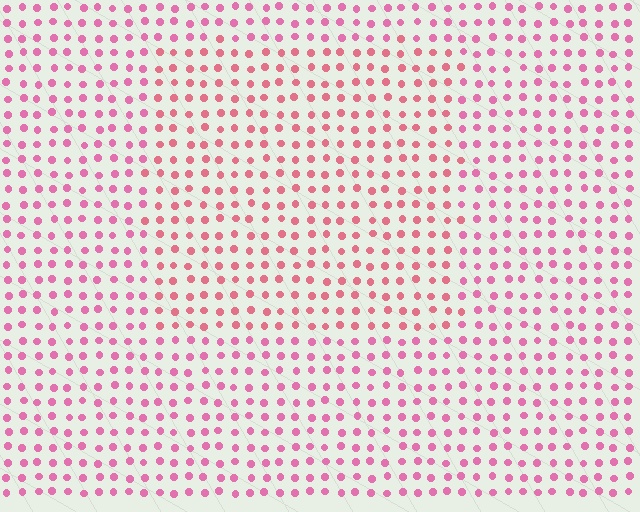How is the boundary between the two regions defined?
The boundary is defined purely by a slight shift in hue (about 20 degrees). Spacing, size, and orientation are identical on both sides.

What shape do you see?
I see a rectangle.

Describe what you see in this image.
The image is filled with small pink elements in a uniform arrangement. A rectangle-shaped region is visible where the elements are tinted to a slightly different hue, forming a subtle color boundary.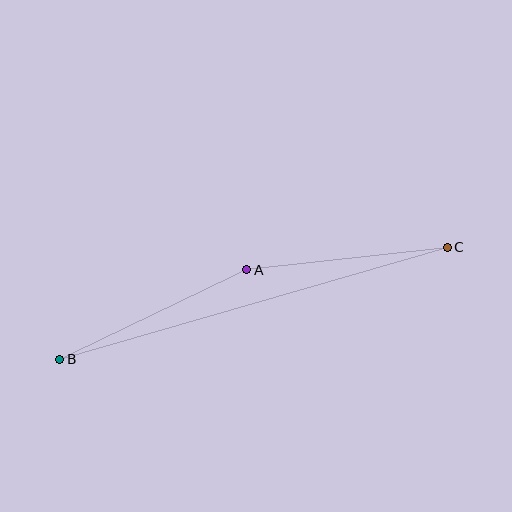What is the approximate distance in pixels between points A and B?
The distance between A and B is approximately 207 pixels.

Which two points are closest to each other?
Points A and C are closest to each other.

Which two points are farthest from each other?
Points B and C are farthest from each other.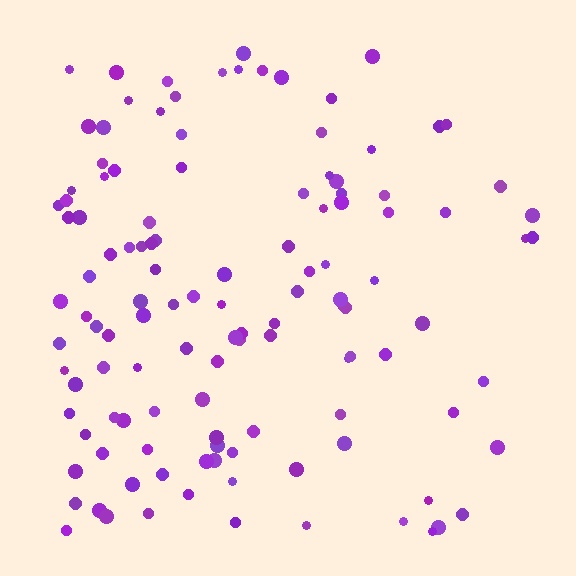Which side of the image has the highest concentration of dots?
The left.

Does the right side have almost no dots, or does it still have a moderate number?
Still a moderate number, just noticeably fewer than the left.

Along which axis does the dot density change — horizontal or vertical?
Horizontal.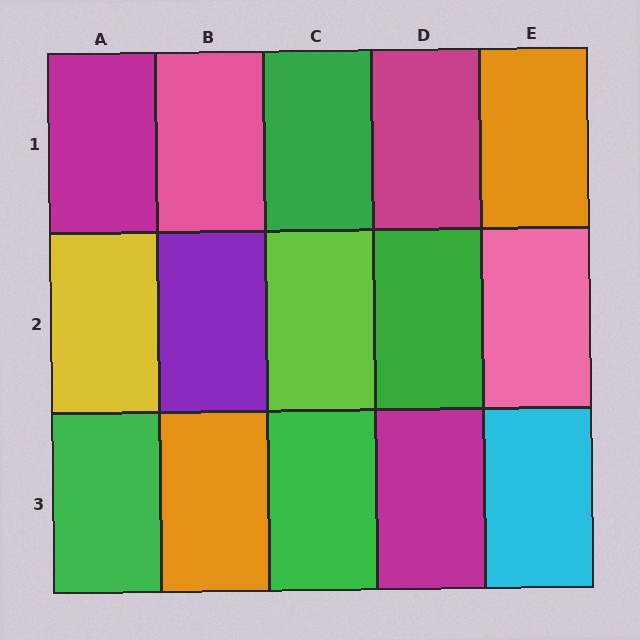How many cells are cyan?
1 cell is cyan.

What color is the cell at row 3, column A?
Green.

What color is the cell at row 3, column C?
Green.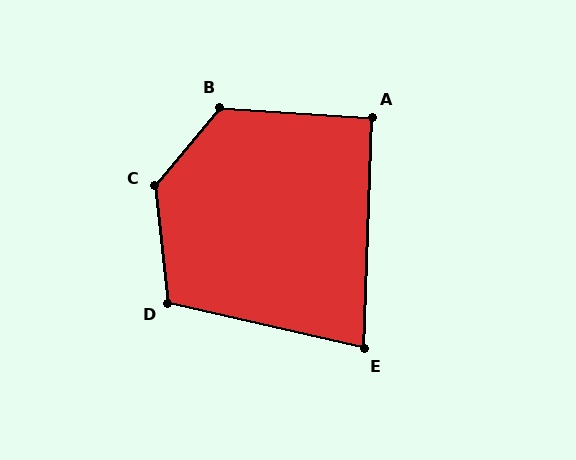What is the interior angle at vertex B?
Approximately 126 degrees (obtuse).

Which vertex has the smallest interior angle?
E, at approximately 79 degrees.